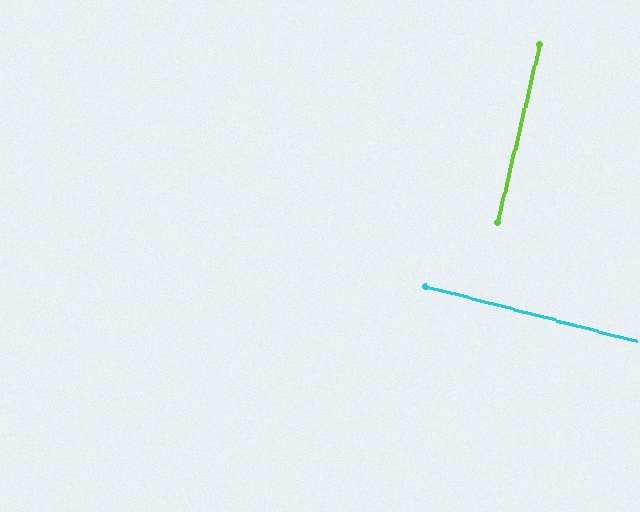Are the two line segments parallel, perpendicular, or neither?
Perpendicular — they meet at approximately 89°.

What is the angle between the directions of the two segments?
Approximately 89 degrees.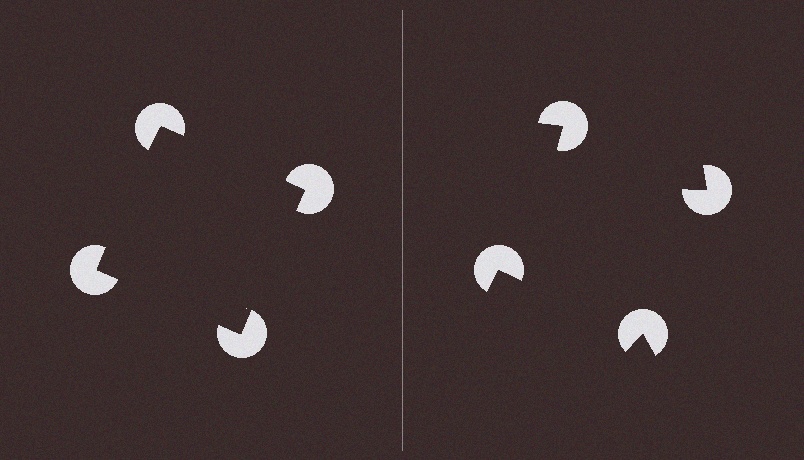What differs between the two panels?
The pac-man discs are positioned identically on both sides; only the wedge orientations differ. On the left they align to a square; on the right they are misaligned.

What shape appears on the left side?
An illusory square.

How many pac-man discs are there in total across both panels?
8 — 4 on each side.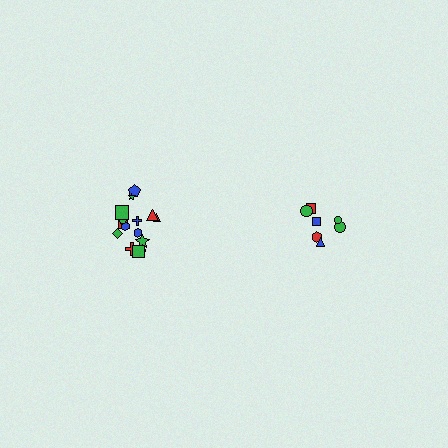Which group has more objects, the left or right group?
The left group.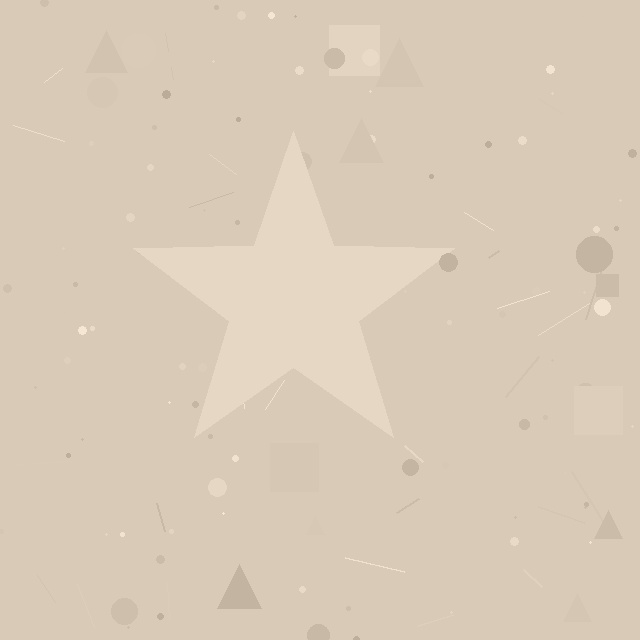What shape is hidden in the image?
A star is hidden in the image.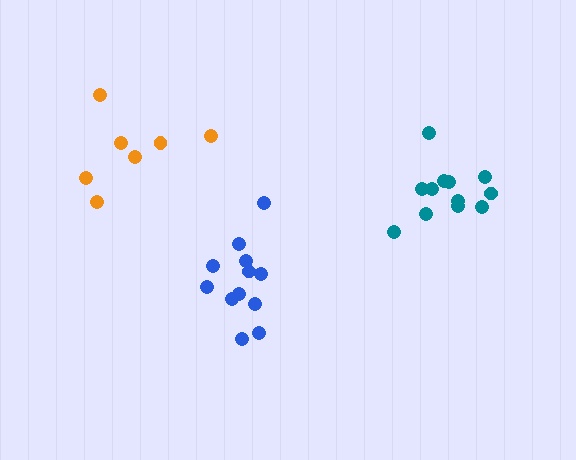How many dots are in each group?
Group 1: 7 dots, Group 2: 12 dots, Group 3: 12 dots (31 total).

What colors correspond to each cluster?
The clusters are colored: orange, teal, blue.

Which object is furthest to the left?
The orange cluster is leftmost.